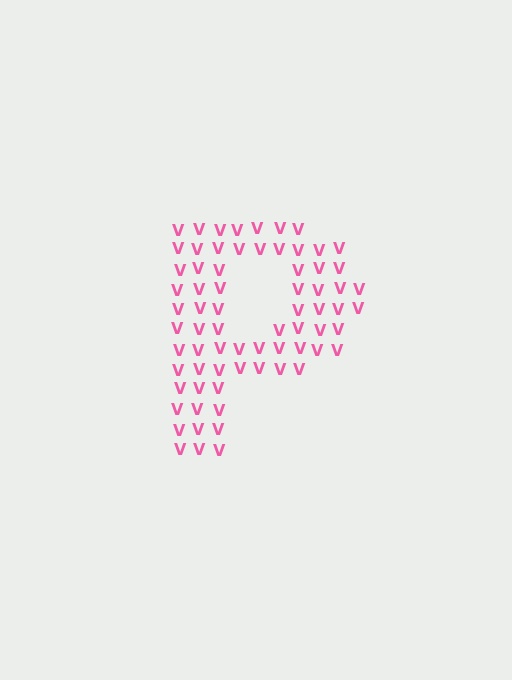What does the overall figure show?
The overall figure shows the letter P.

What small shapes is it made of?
It is made of small letter V's.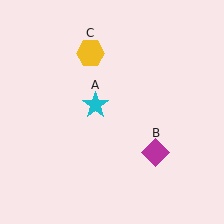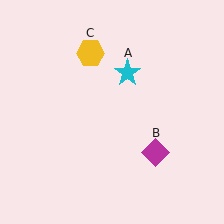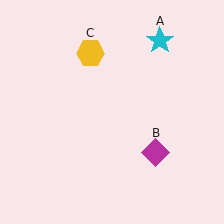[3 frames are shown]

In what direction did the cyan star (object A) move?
The cyan star (object A) moved up and to the right.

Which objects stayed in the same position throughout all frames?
Magenta diamond (object B) and yellow hexagon (object C) remained stationary.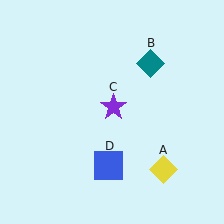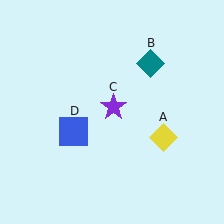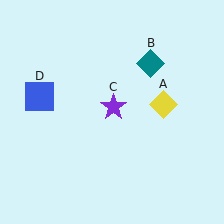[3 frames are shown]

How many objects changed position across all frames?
2 objects changed position: yellow diamond (object A), blue square (object D).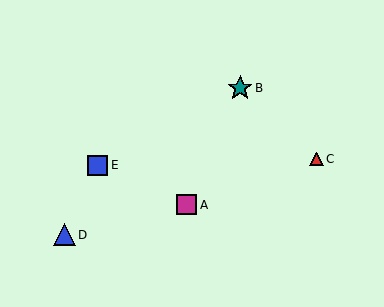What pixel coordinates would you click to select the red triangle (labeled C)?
Click at (317, 159) to select the red triangle C.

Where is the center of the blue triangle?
The center of the blue triangle is at (64, 235).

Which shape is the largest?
The teal star (labeled B) is the largest.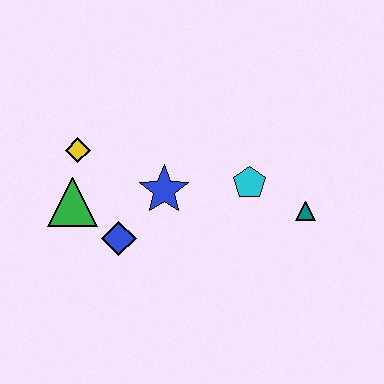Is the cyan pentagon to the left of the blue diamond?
No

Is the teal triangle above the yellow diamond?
No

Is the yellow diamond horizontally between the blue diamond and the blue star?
No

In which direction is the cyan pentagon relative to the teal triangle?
The cyan pentagon is to the left of the teal triangle.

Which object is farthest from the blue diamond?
The teal triangle is farthest from the blue diamond.